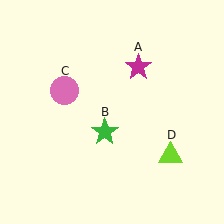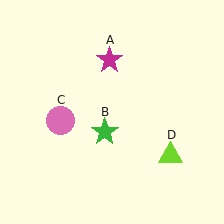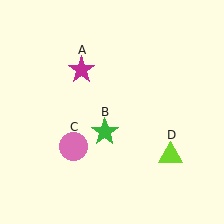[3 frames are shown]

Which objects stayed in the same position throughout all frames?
Green star (object B) and lime triangle (object D) remained stationary.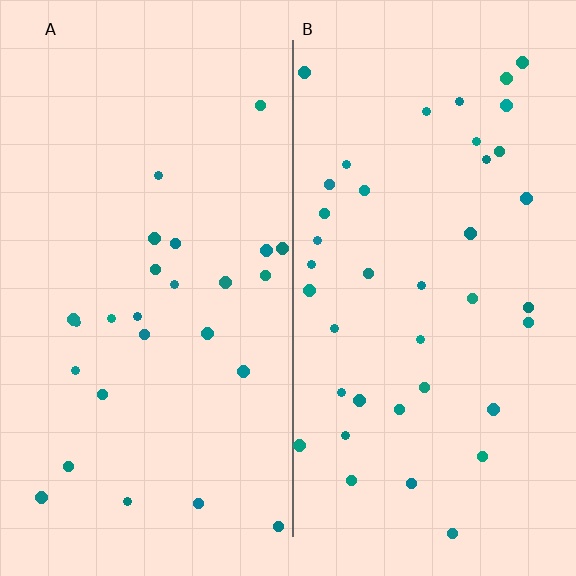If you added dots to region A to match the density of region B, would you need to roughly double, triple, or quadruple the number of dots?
Approximately double.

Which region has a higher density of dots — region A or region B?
B (the right).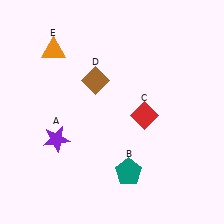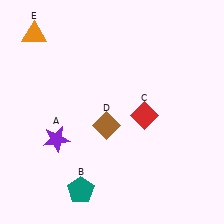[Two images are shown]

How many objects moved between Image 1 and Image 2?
3 objects moved between the two images.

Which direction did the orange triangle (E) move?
The orange triangle (E) moved left.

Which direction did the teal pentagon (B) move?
The teal pentagon (B) moved left.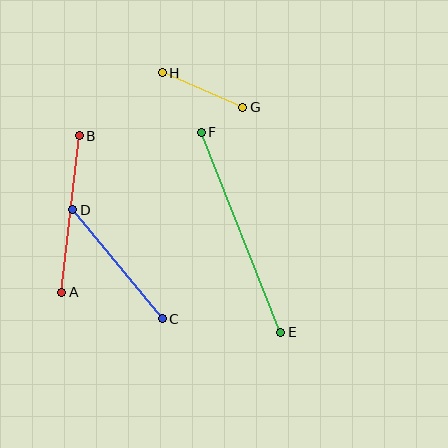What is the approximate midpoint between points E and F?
The midpoint is at approximately (241, 232) pixels.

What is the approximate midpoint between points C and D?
The midpoint is at approximately (117, 264) pixels.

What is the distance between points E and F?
The distance is approximately 215 pixels.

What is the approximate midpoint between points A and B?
The midpoint is at approximately (71, 214) pixels.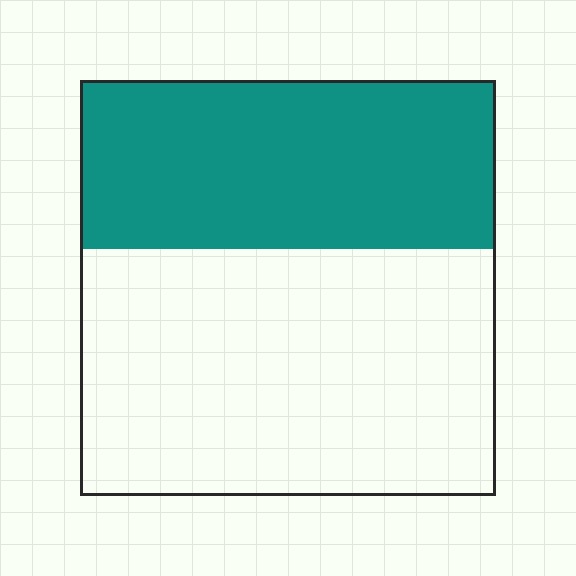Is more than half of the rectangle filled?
No.